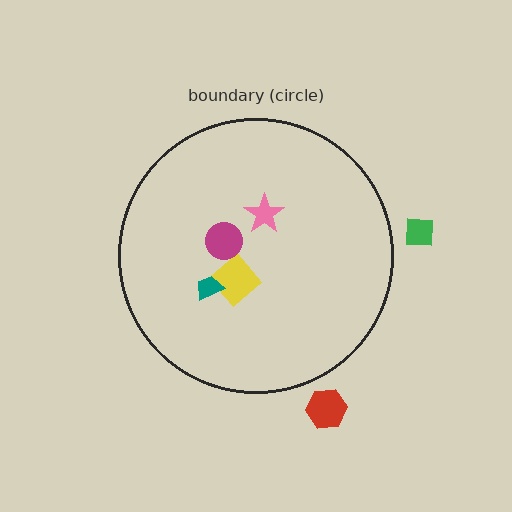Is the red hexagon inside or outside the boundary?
Outside.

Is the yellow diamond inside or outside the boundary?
Inside.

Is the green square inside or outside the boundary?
Outside.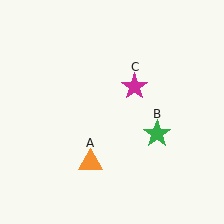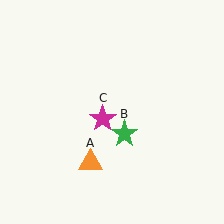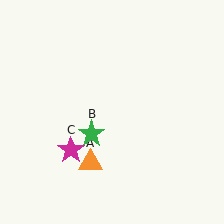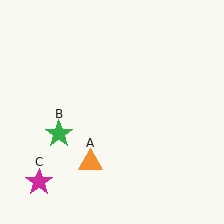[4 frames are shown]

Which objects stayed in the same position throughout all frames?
Orange triangle (object A) remained stationary.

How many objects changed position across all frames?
2 objects changed position: green star (object B), magenta star (object C).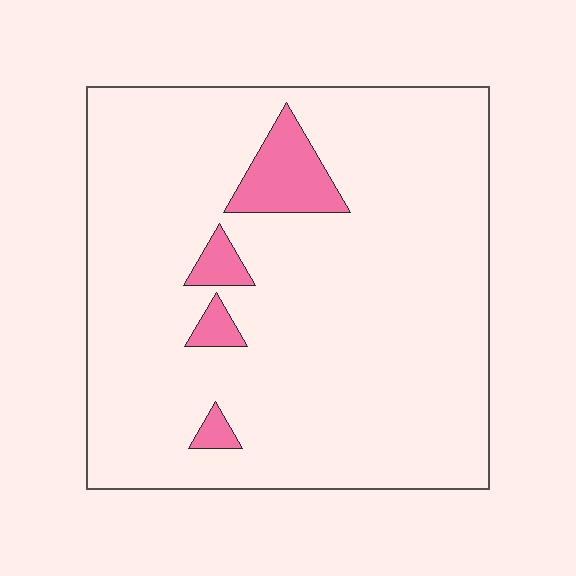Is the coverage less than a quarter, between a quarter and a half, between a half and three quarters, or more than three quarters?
Less than a quarter.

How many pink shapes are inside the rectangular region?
4.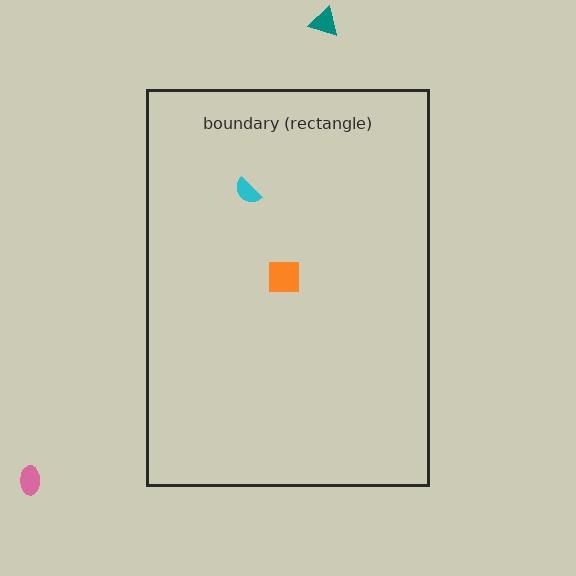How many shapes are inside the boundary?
2 inside, 2 outside.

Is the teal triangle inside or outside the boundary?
Outside.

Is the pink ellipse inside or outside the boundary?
Outside.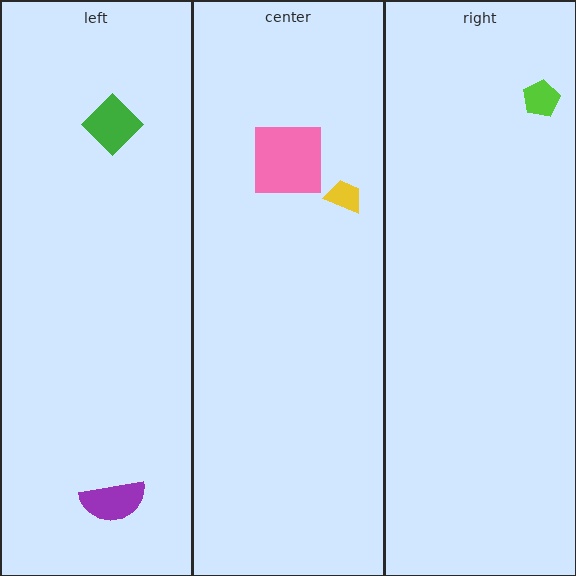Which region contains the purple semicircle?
The left region.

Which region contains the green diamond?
The left region.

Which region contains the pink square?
The center region.